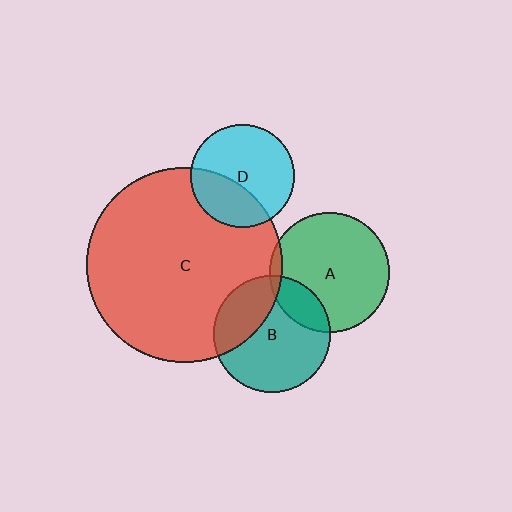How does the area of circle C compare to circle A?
Approximately 2.6 times.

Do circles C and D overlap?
Yes.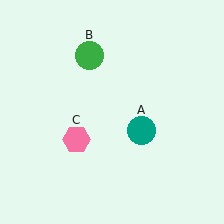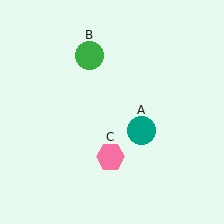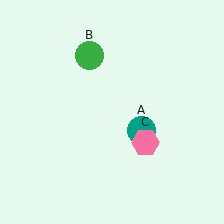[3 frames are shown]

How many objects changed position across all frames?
1 object changed position: pink hexagon (object C).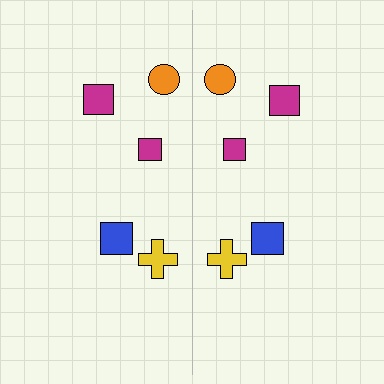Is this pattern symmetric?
Yes, this pattern has bilateral (reflection) symmetry.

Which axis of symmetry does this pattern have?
The pattern has a vertical axis of symmetry running through the center of the image.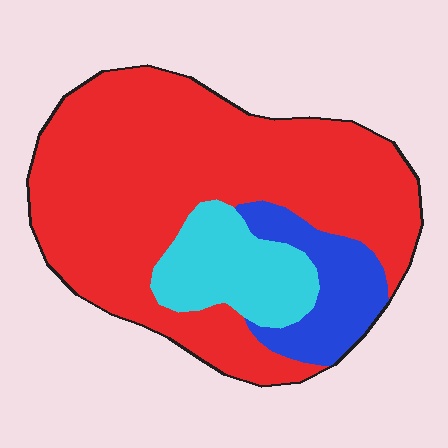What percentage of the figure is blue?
Blue covers about 15% of the figure.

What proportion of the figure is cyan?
Cyan covers 15% of the figure.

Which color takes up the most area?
Red, at roughly 70%.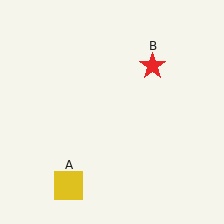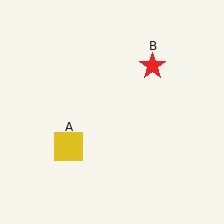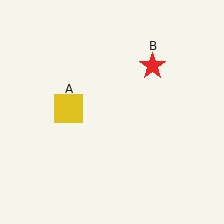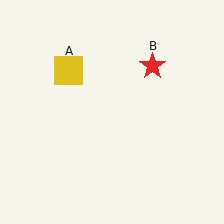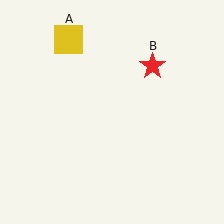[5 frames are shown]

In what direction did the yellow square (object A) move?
The yellow square (object A) moved up.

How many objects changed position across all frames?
1 object changed position: yellow square (object A).